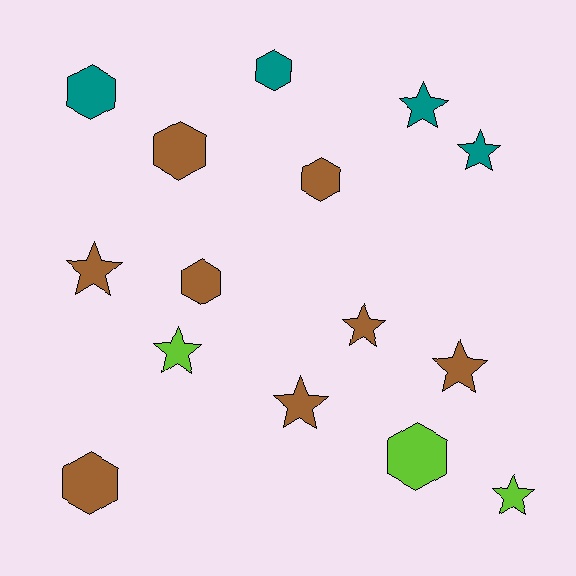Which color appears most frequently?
Brown, with 8 objects.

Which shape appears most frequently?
Star, with 8 objects.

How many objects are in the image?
There are 15 objects.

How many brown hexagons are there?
There are 4 brown hexagons.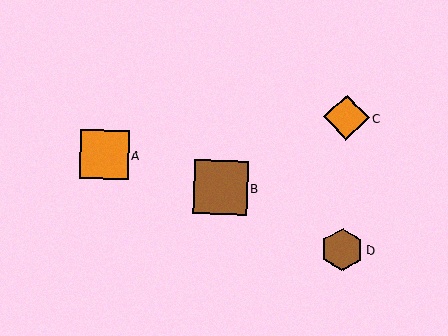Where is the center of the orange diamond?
The center of the orange diamond is at (346, 117).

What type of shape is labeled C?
Shape C is an orange diamond.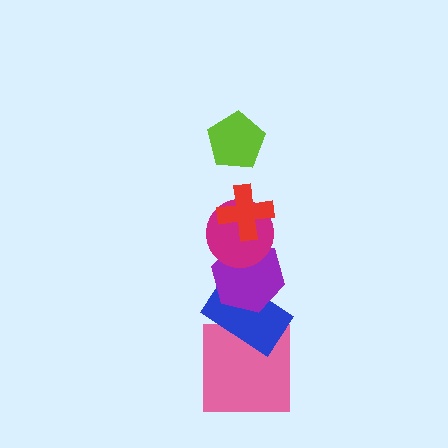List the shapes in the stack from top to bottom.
From top to bottom: the lime pentagon, the red cross, the magenta circle, the purple hexagon, the blue rectangle, the pink square.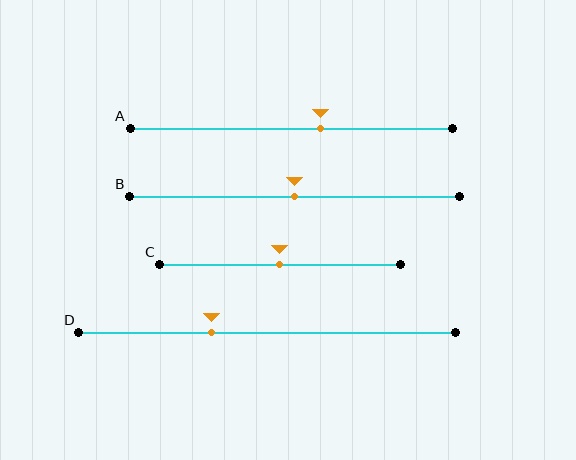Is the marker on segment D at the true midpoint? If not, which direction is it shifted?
No, the marker on segment D is shifted to the left by about 15% of the segment length.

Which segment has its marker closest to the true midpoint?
Segment B has its marker closest to the true midpoint.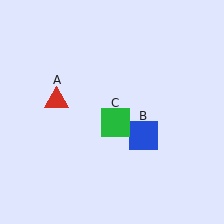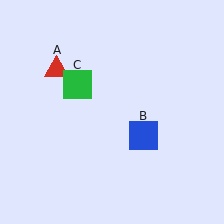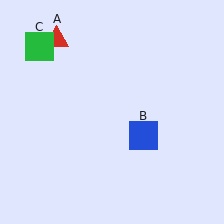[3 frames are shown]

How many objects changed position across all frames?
2 objects changed position: red triangle (object A), green square (object C).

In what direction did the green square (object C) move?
The green square (object C) moved up and to the left.